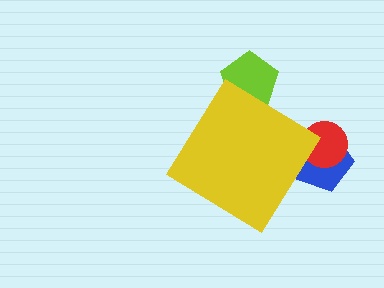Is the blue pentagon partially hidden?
Yes, the blue pentagon is partially hidden behind the yellow diamond.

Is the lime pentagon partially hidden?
Yes, the lime pentagon is partially hidden behind the yellow diamond.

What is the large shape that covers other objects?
A yellow diamond.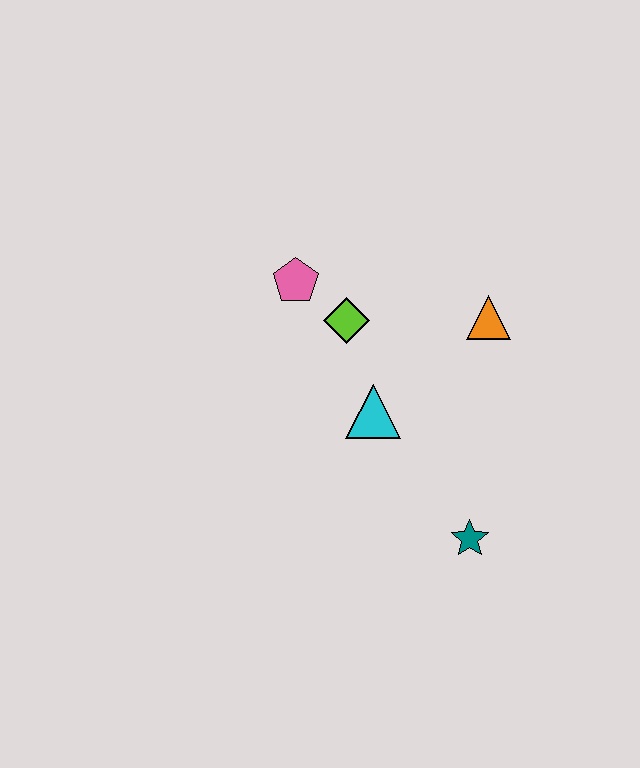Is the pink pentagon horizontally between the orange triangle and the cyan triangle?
No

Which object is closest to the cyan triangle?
The lime diamond is closest to the cyan triangle.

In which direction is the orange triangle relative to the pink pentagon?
The orange triangle is to the right of the pink pentagon.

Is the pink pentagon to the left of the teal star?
Yes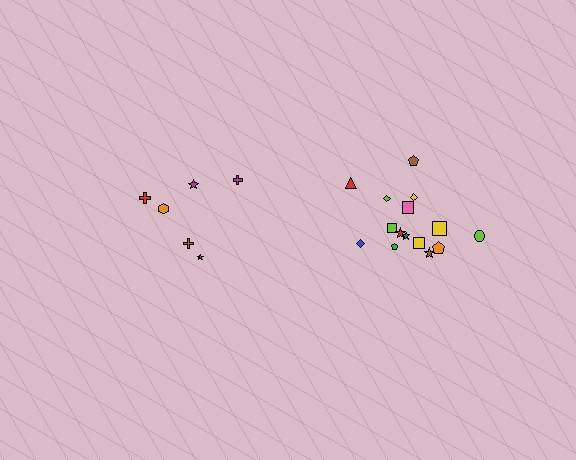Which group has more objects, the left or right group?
The right group.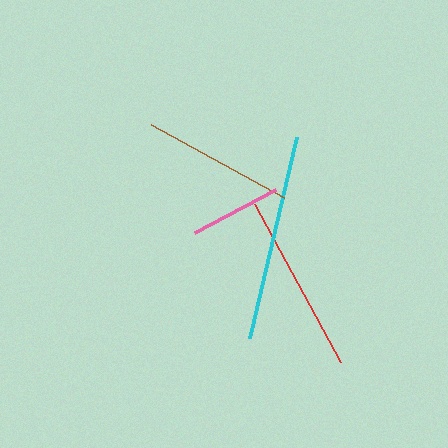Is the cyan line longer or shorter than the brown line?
The cyan line is longer than the brown line.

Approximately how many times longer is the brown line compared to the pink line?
The brown line is approximately 1.7 times the length of the pink line.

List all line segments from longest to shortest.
From longest to shortest: cyan, red, brown, pink.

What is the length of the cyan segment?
The cyan segment is approximately 206 pixels long.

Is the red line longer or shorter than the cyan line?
The cyan line is longer than the red line.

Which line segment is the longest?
The cyan line is the longest at approximately 206 pixels.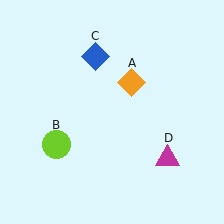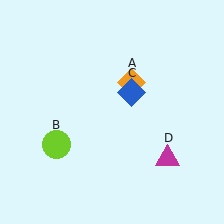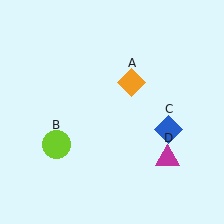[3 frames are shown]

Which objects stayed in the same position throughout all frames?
Orange diamond (object A) and lime circle (object B) and magenta triangle (object D) remained stationary.